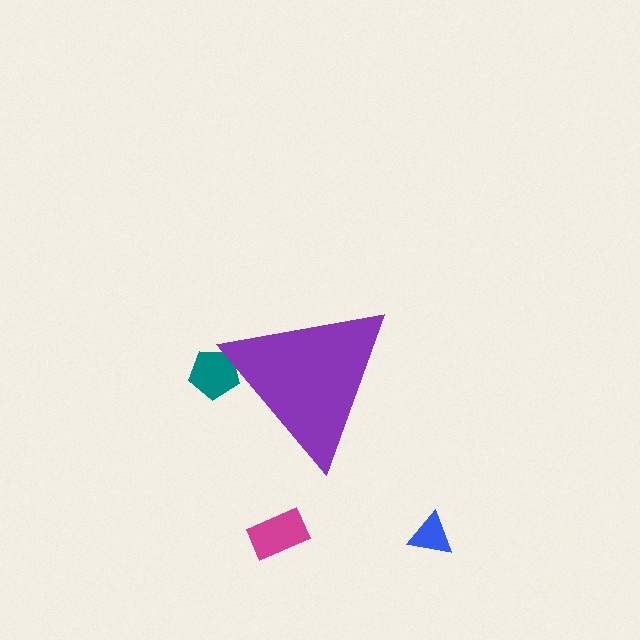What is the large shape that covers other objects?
A purple triangle.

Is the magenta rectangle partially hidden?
No, the magenta rectangle is fully visible.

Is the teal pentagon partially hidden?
Yes, the teal pentagon is partially hidden behind the purple triangle.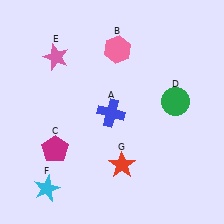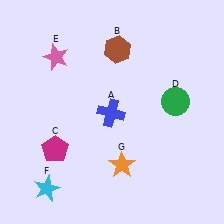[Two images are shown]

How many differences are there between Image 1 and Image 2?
There are 2 differences between the two images.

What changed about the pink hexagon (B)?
In Image 1, B is pink. In Image 2, it changed to brown.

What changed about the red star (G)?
In Image 1, G is red. In Image 2, it changed to orange.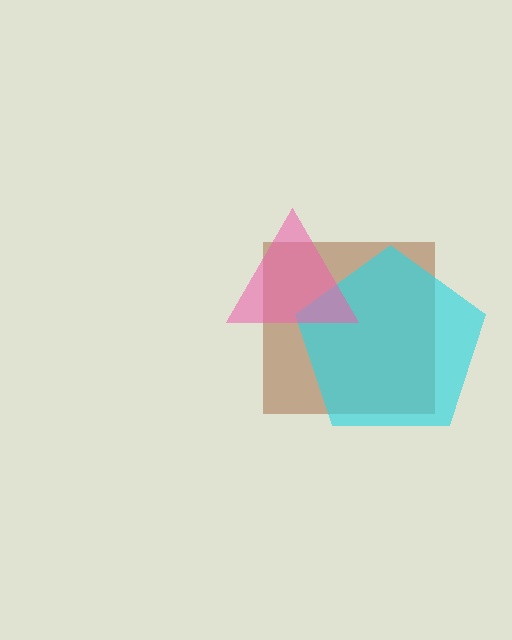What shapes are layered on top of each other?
The layered shapes are: a brown square, a cyan pentagon, a pink triangle.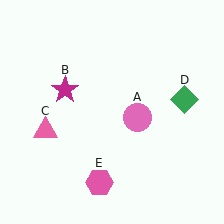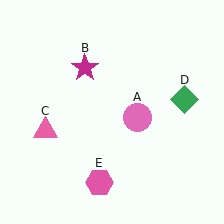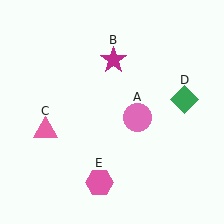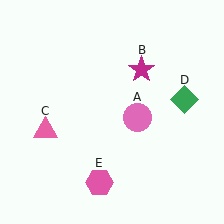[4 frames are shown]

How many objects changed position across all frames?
1 object changed position: magenta star (object B).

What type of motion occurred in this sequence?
The magenta star (object B) rotated clockwise around the center of the scene.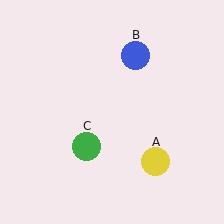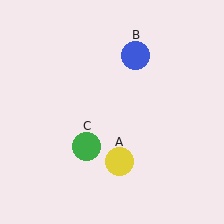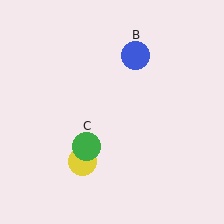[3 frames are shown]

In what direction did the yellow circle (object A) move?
The yellow circle (object A) moved left.